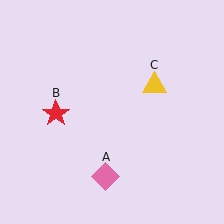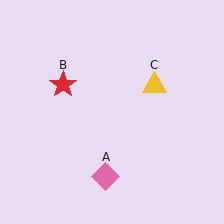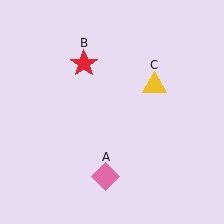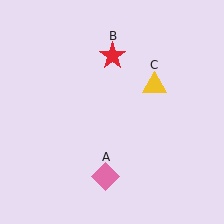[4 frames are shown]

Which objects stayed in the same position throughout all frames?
Pink diamond (object A) and yellow triangle (object C) remained stationary.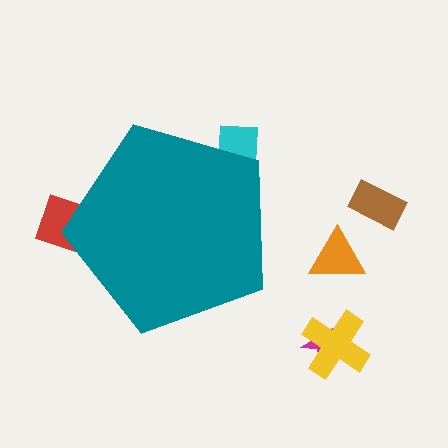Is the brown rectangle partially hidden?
No, the brown rectangle is fully visible.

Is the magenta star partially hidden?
No, the magenta star is fully visible.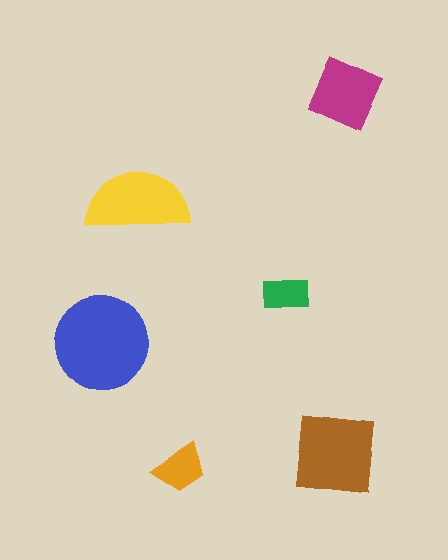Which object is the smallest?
The green rectangle.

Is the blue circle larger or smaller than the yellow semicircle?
Larger.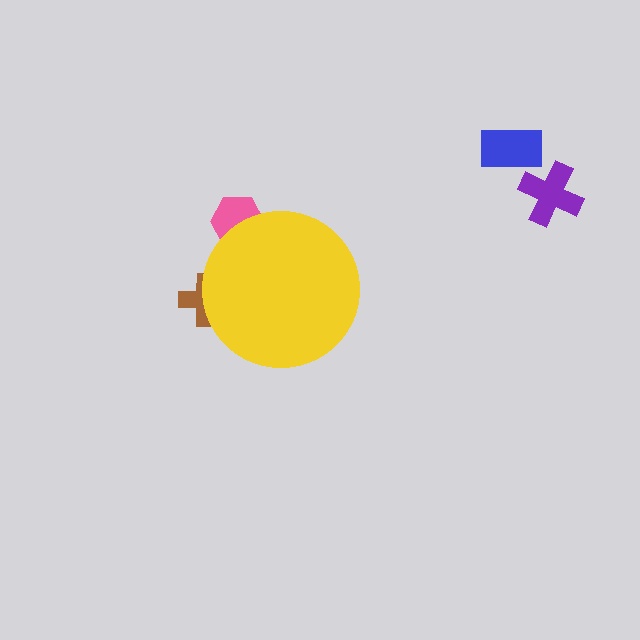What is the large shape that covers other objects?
A yellow circle.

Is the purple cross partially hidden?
No, the purple cross is fully visible.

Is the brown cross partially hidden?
Yes, the brown cross is partially hidden behind the yellow circle.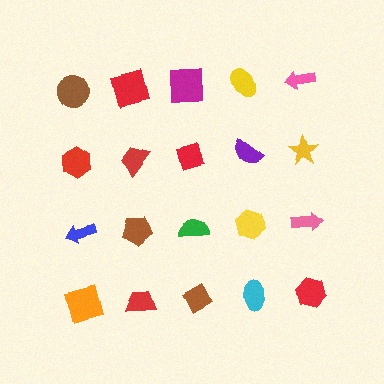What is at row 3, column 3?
A green semicircle.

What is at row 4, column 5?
A red hexagon.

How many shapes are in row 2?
5 shapes.